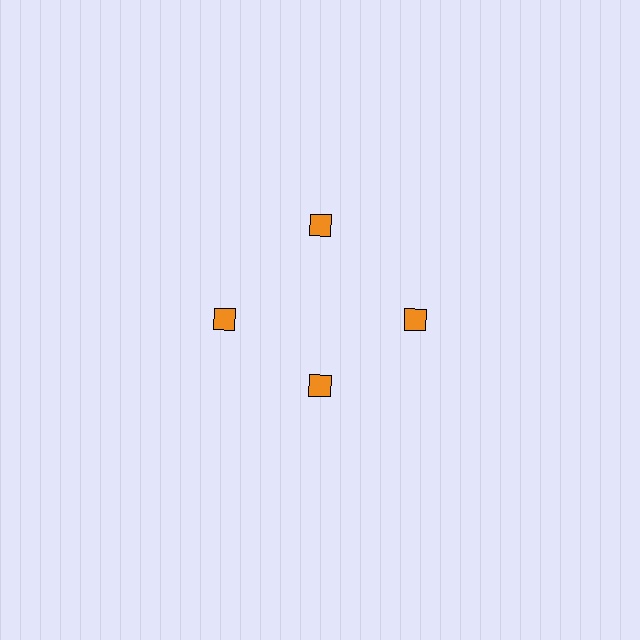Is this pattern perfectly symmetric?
No. The 4 orange diamonds are arranged in a ring, but one element near the 6 o'clock position is pulled inward toward the center, breaking the 4-fold rotational symmetry.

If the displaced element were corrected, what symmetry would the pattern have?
It would have 4-fold rotational symmetry — the pattern would map onto itself every 90 degrees.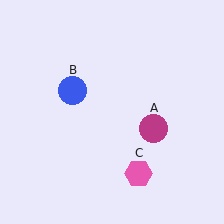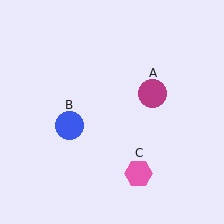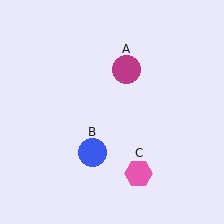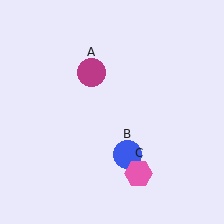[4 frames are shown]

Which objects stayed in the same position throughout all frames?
Pink hexagon (object C) remained stationary.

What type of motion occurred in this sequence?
The magenta circle (object A), blue circle (object B) rotated counterclockwise around the center of the scene.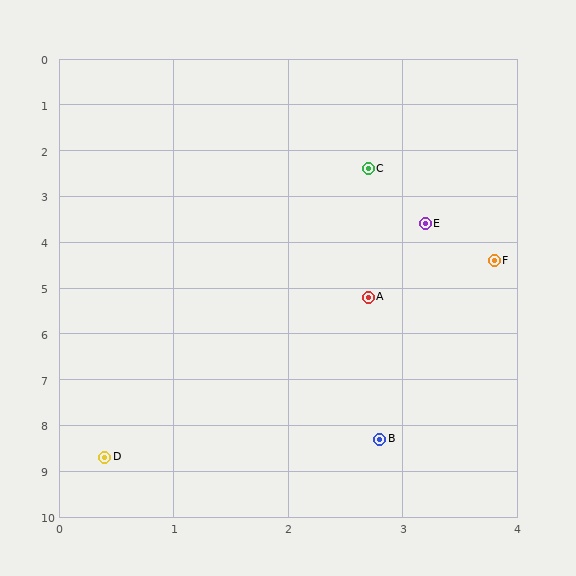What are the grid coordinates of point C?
Point C is at approximately (2.7, 2.4).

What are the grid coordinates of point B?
Point B is at approximately (2.8, 8.3).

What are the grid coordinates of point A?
Point A is at approximately (2.7, 5.2).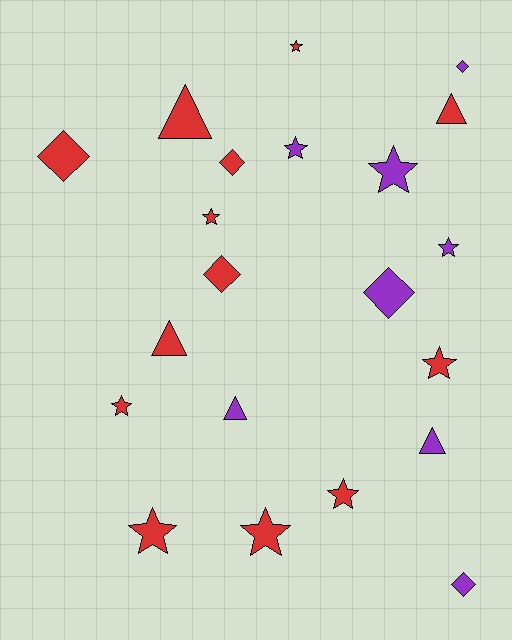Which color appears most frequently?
Red, with 13 objects.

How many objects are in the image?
There are 21 objects.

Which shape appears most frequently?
Star, with 10 objects.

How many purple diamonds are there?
There are 3 purple diamonds.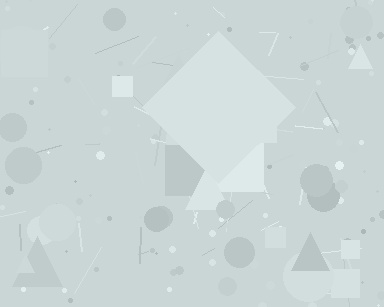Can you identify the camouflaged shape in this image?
The camouflaged shape is a diamond.